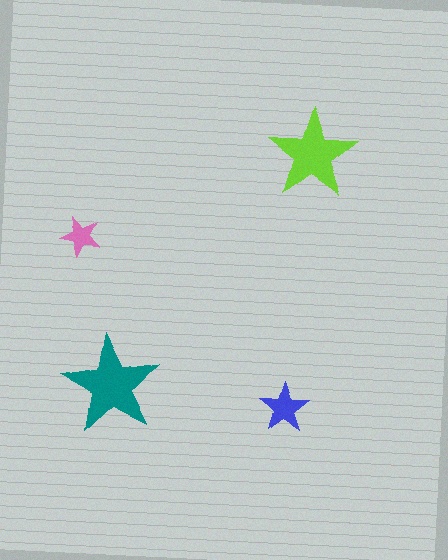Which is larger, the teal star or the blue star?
The teal one.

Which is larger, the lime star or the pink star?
The lime one.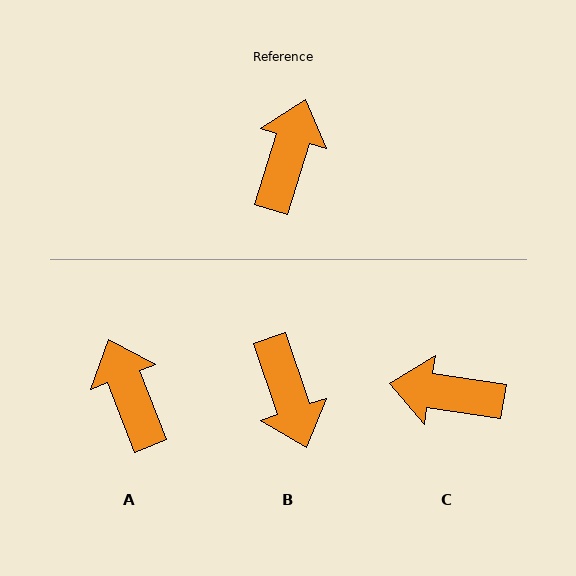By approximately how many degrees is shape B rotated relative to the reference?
Approximately 144 degrees clockwise.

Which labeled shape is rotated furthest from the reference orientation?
B, about 144 degrees away.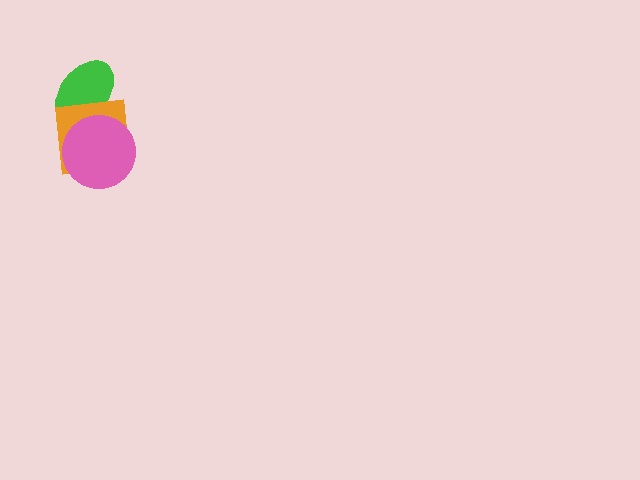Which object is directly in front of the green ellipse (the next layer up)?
The orange square is directly in front of the green ellipse.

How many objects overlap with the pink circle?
2 objects overlap with the pink circle.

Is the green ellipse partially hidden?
Yes, it is partially covered by another shape.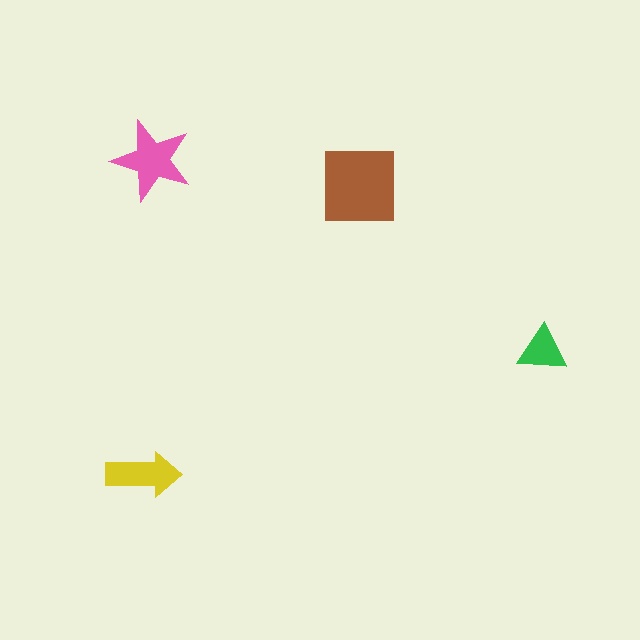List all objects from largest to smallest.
The brown square, the pink star, the yellow arrow, the green triangle.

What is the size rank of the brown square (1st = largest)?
1st.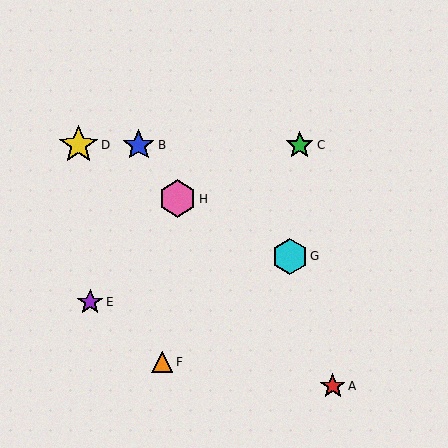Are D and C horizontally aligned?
Yes, both are at y≈145.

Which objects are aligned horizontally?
Objects B, C, D are aligned horizontally.